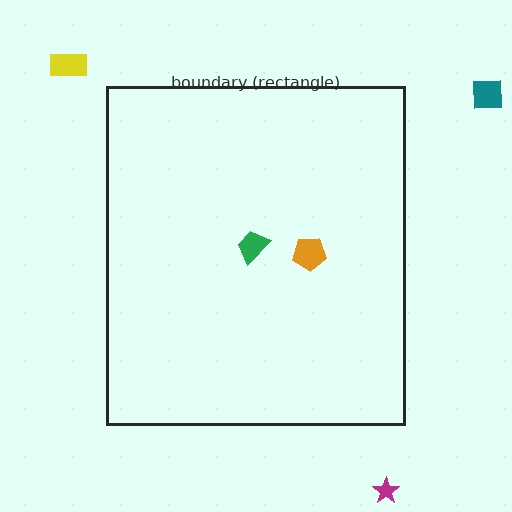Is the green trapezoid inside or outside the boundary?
Inside.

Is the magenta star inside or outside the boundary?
Outside.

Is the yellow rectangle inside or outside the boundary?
Outside.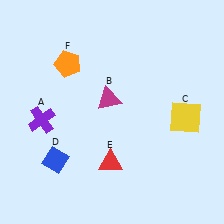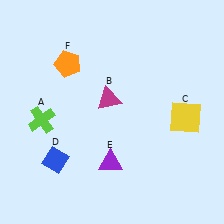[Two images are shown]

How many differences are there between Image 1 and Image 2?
There are 2 differences between the two images.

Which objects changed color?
A changed from purple to lime. E changed from red to purple.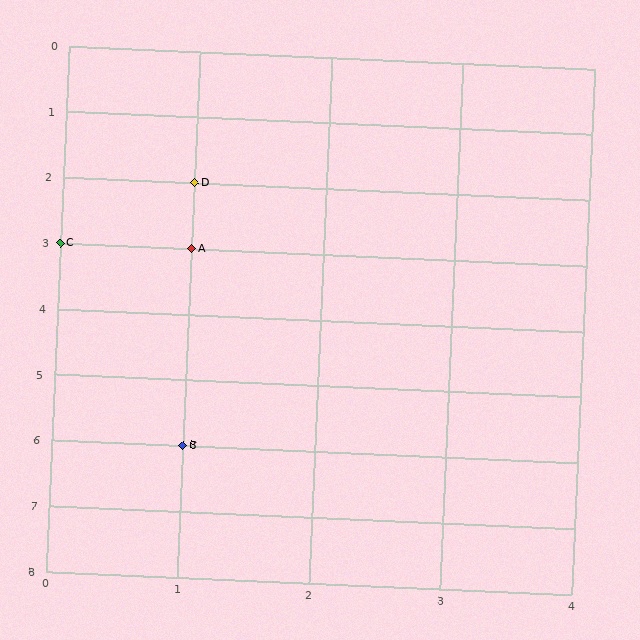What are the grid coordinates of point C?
Point C is at grid coordinates (0, 3).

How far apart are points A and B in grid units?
Points A and B are 3 rows apart.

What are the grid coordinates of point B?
Point B is at grid coordinates (1, 6).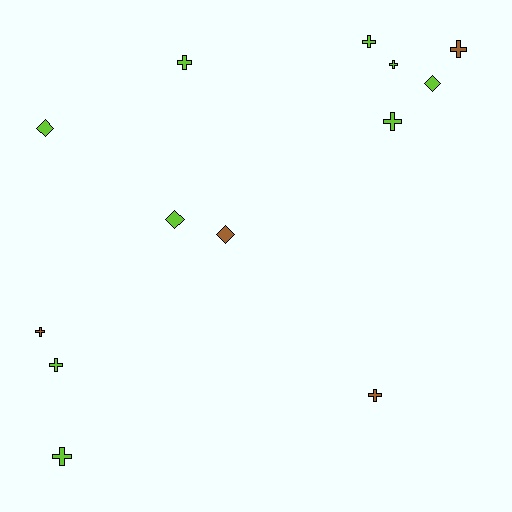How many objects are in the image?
There are 13 objects.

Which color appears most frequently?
Lime, with 9 objects.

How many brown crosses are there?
There are 3 brown crosses.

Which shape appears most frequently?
Cross, with 9 objects.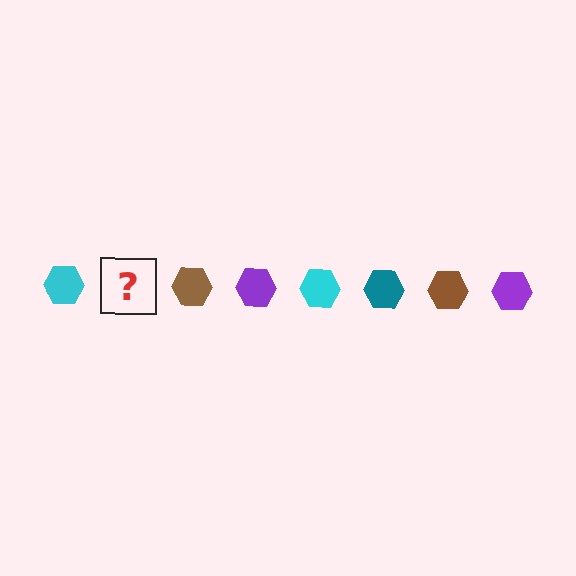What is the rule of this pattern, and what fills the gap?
The rule is that the pattern cycles through cyan, teal, brown, purple hexagons. The gap should be filled with a teal hexagon.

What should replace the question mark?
The question mark should be replaced with a teal hexagon.